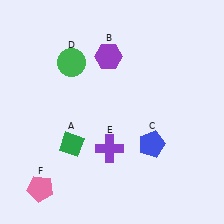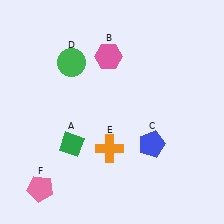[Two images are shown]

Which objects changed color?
B changed from purple to pink. E changed from purple to orange.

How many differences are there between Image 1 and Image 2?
There are 2 differences between the two images.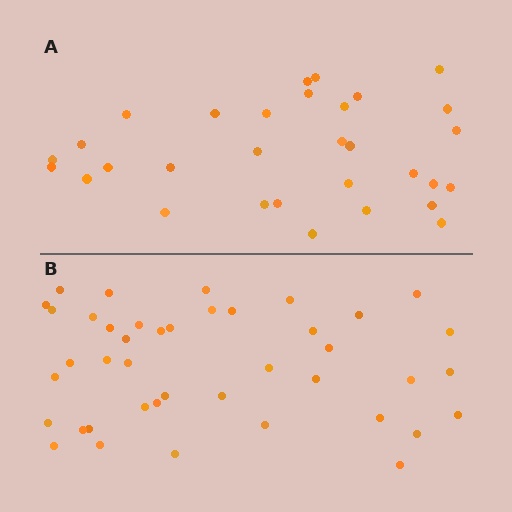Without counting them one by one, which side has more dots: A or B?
Region B (the bottom region) has more dots.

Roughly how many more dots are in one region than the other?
Region B has roughly 12 or so more dots than region A.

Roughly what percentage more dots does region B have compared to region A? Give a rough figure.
About 35% more.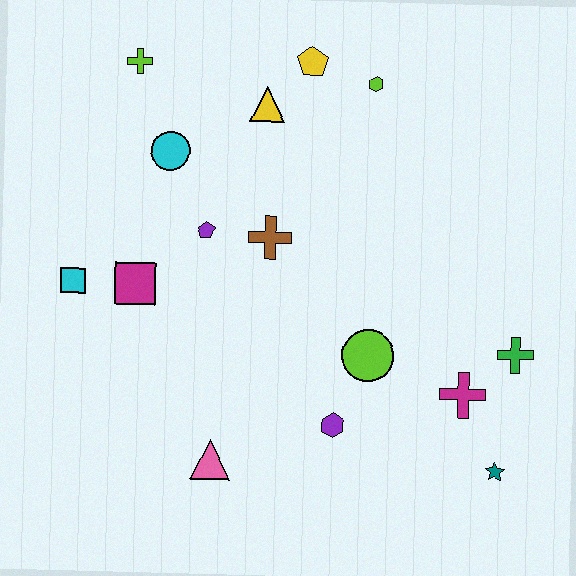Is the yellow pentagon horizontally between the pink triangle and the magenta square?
No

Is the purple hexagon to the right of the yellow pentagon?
Yes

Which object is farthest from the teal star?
The lime cross is farthest from the teal star.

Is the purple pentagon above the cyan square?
Yes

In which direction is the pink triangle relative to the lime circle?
The pink triangle is to the left of the lime circle.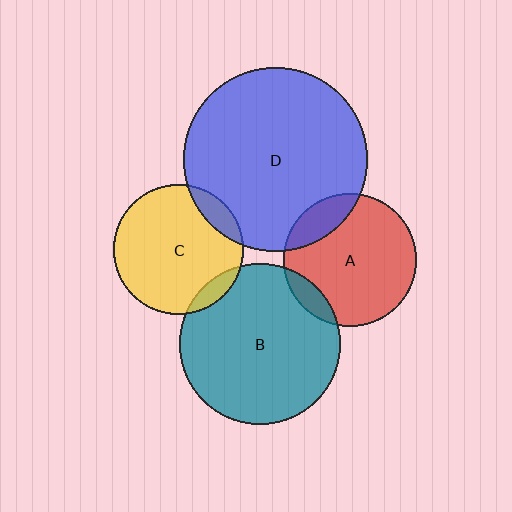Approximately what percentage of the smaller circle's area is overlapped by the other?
Approximately 10%.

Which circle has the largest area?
Circle D (blue).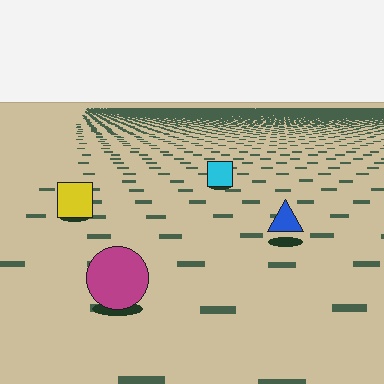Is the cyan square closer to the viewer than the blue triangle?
No. The blue triangle is closer — you can tell from the texture gradient: the ground texture is coarser near it.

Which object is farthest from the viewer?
The cyan square is farthest from the viewer. It appears smaller and the ground texture around it is denser.